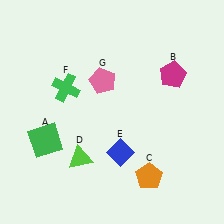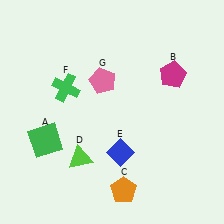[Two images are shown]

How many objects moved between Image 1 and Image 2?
1 object moved between the two images.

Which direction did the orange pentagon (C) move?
The orange pentagon (C) moved left.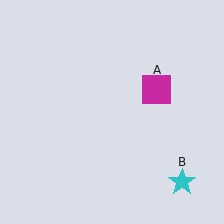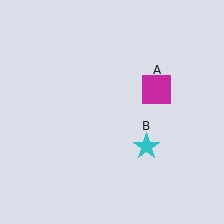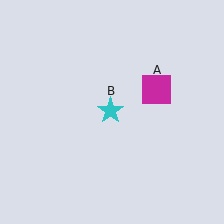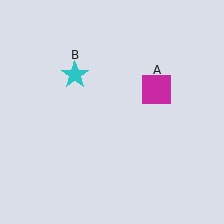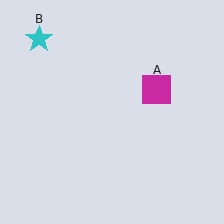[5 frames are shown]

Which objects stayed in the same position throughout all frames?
Magenta square (object A) remained stationary.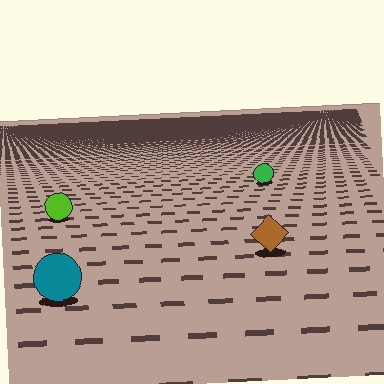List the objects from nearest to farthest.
From nearest to farthest: the teal circle, the brown diamond, the lime circle, the green circle.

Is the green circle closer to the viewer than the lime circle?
No. The lime circle is closer — you can tell from the texture gradient: the ground texture is coarser near it.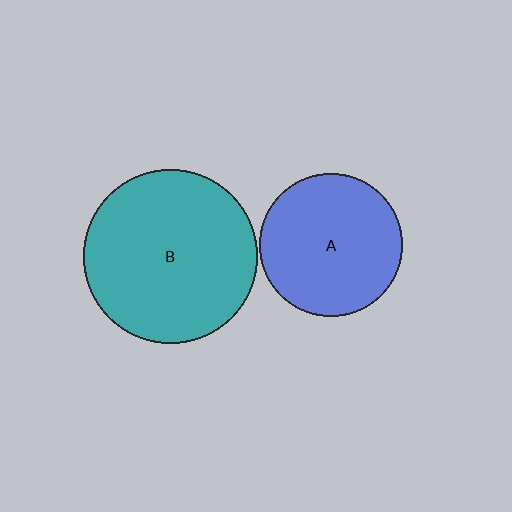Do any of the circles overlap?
No, none of the circles overlap.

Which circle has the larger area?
Circle B (teal).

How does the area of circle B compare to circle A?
Approximately 1.5 times.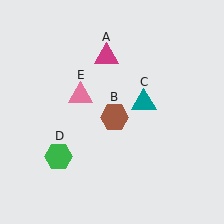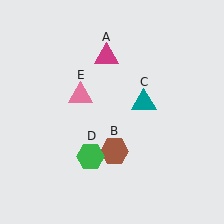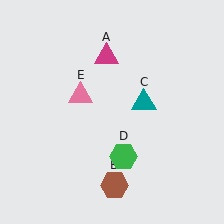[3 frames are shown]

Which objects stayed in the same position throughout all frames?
Magenta triangle (object A) and teal triangle (object C) and pink triangle (object E) remained stationary.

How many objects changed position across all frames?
2 objects changed position: brown hexagon (object B), green hexagon (object D).